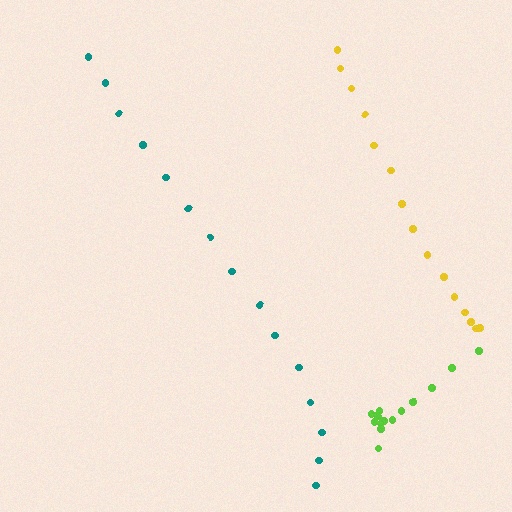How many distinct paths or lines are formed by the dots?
There are 3 distinct paths.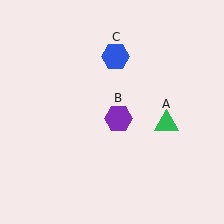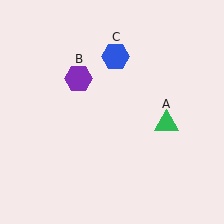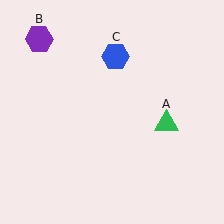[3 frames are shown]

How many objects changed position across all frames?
1 object changed position: purple hexagon (object B).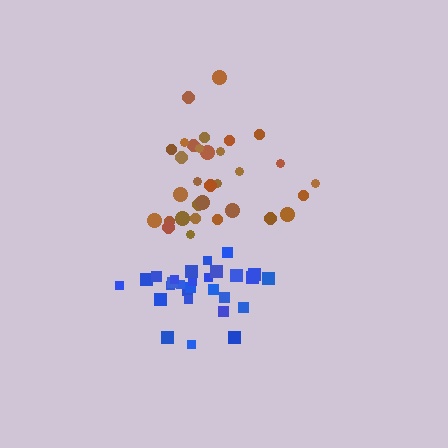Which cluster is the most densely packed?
Blue.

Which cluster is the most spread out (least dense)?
Brown.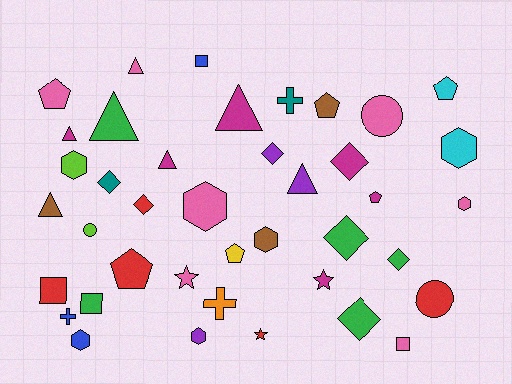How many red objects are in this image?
There are 5 red objects.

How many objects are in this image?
There are 40 objects.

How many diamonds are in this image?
There are 7 diamonds.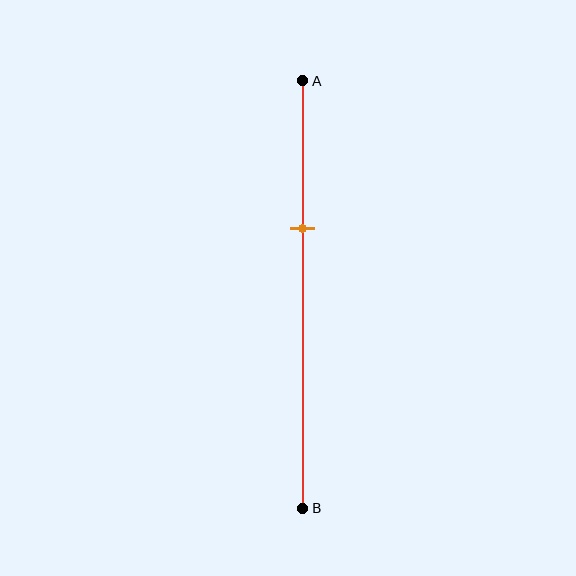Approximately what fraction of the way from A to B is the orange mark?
The orange mark is approximately 35% of the way from A to B.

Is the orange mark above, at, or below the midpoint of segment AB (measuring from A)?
The orange mark is above the midpoint of segment AB.